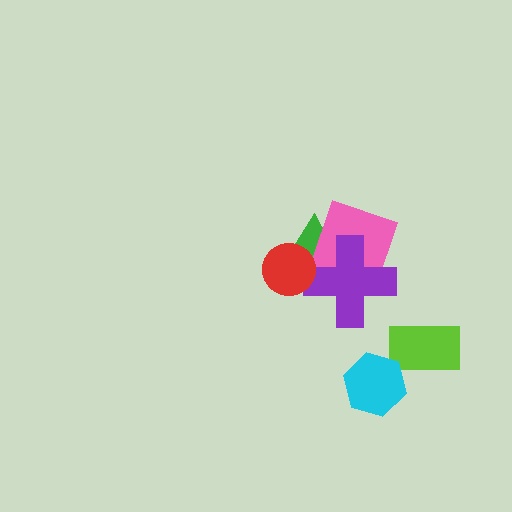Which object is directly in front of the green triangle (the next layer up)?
The pink diamond is directly in front of the green triangle.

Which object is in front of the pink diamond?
The purple cross is in front of the pink diamond.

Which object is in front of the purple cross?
The red circle is in front of the purple cross.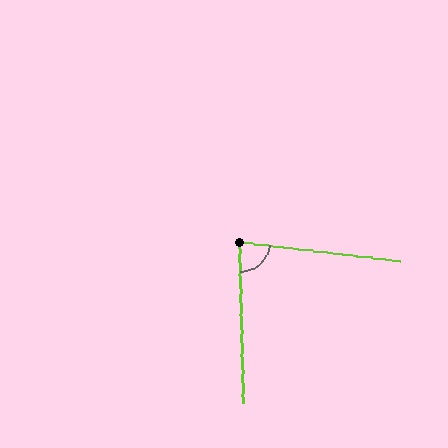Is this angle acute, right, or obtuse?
It is acute.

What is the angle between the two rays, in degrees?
Approximately 82 degrees.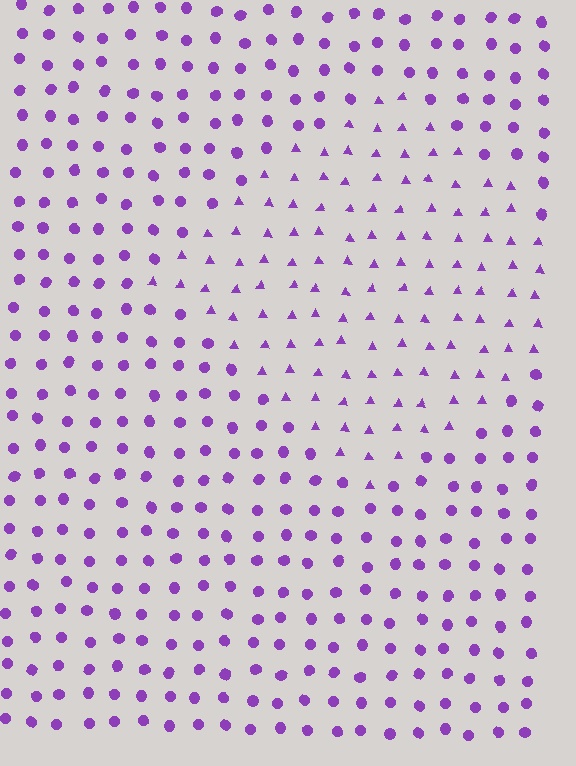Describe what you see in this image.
The image is filled with small purple elements arranged in a uniform grid. A diamond-shaped region contains triangles, while the surrounding area contains circles. The boundary is defined purely by the change in element shape.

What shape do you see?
I see a diamond.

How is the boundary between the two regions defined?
The boundary is defined by a change in element shape: triangles inside vs. circles outside. All elements share the same color and spacing.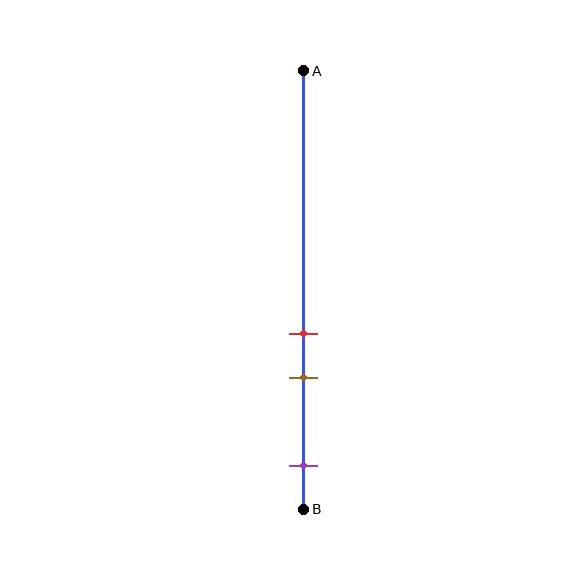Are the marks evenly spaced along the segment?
No, the marks are not evenly spaced.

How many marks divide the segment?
There are 3 marks dividing the segment.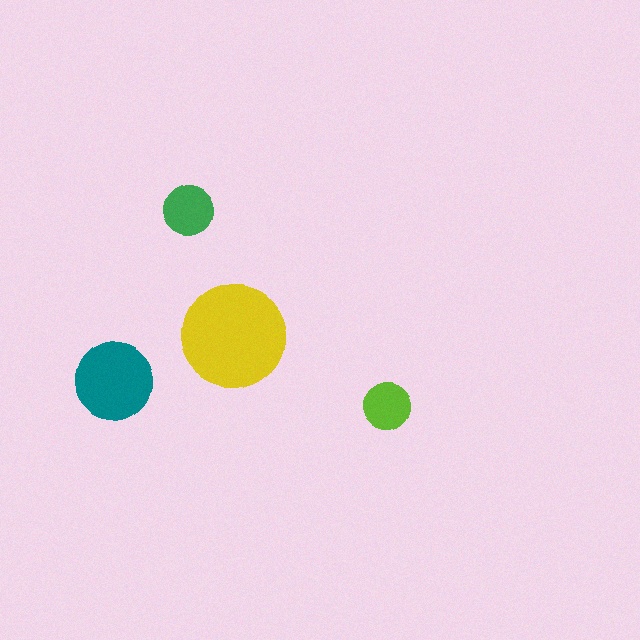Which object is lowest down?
The lime circle is bottommost.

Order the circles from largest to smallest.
the yellow one, the teal one, the green one, the lime one.